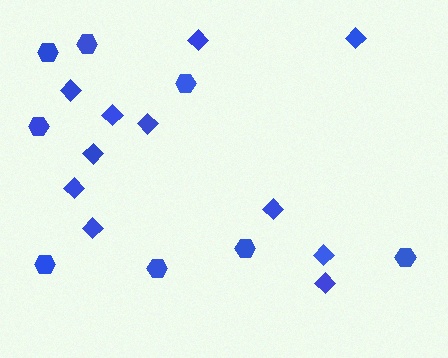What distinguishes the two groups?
There are 2 groups: one group of hexagons (8) and one group of diamonds (11).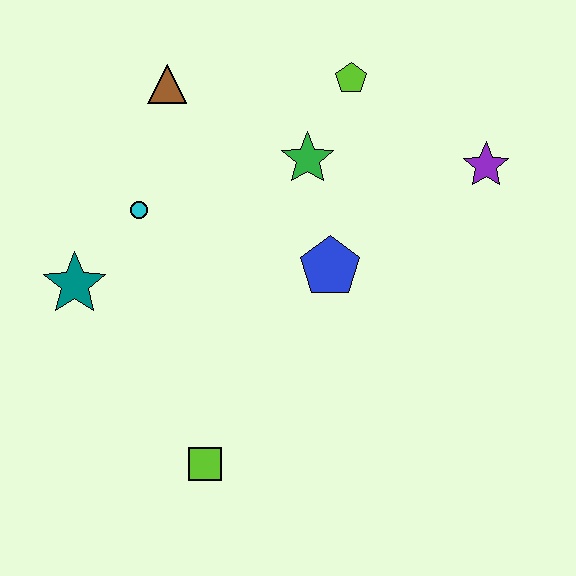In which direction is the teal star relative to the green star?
The teal star is to the left of the green star.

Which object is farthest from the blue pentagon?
The teal star is farthest from the blue pentagon.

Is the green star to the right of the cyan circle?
Yes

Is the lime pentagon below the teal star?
No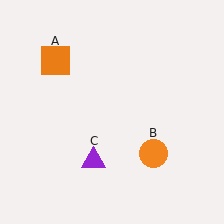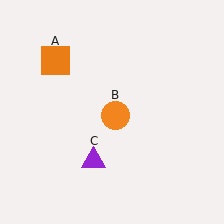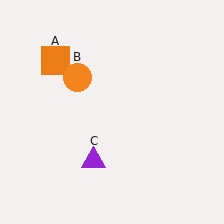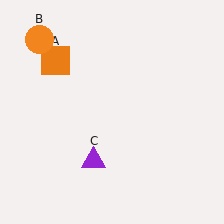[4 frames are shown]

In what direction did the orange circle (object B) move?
The orange circle (object B) moved up and to the left.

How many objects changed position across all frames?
1 object changed position: orange circle (object B).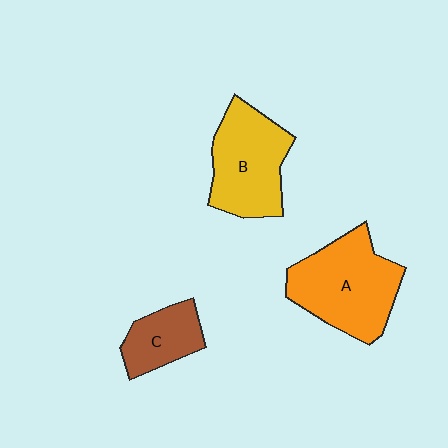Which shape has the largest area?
Shape A (orange).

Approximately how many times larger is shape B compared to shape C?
Approximately 1.8 times.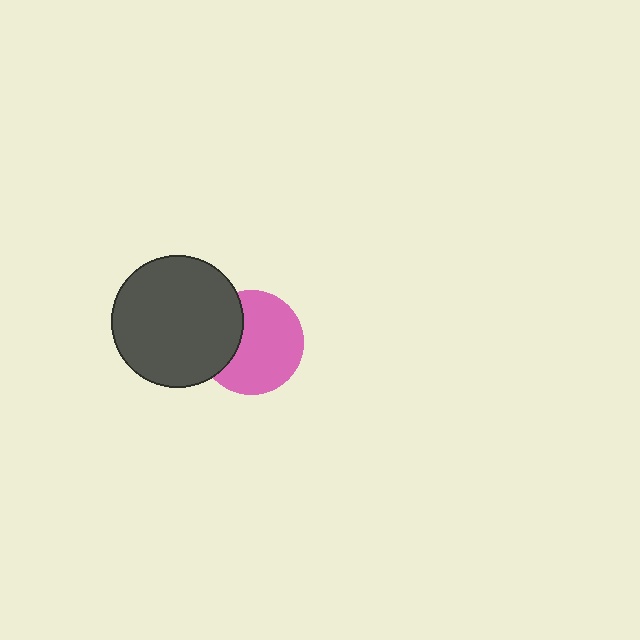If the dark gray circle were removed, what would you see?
You would see the complete pink circle.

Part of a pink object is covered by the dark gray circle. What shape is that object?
It is a circle.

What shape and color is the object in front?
The object in front is a dark gray circle.